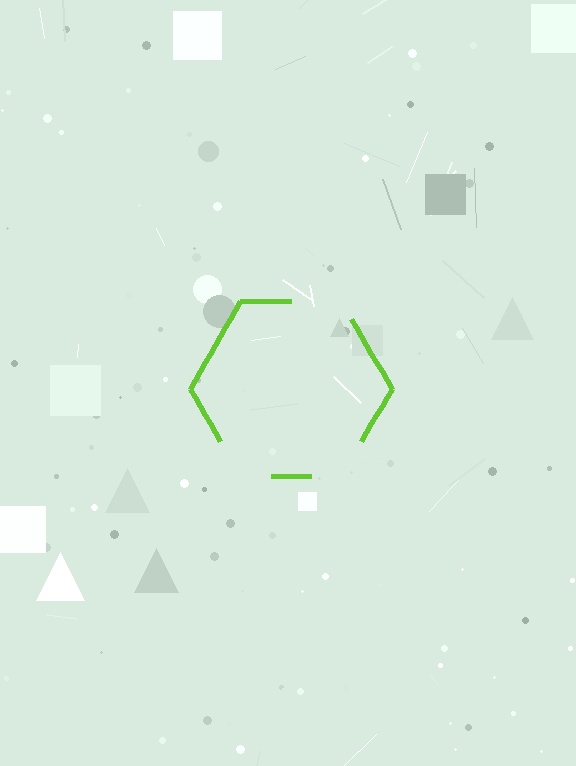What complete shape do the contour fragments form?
The contour fragments form a hexagon.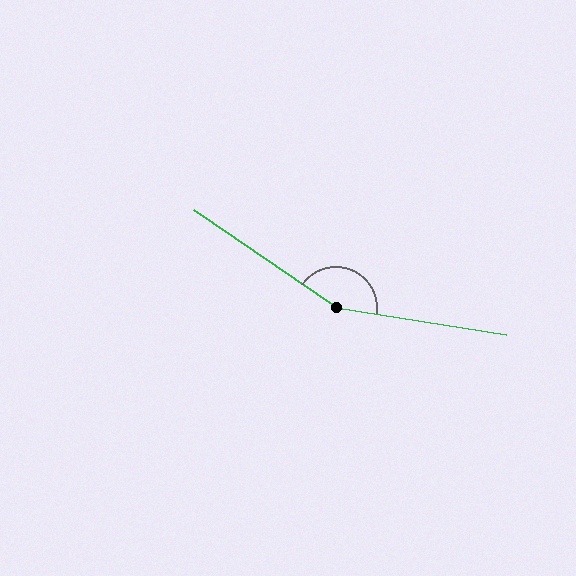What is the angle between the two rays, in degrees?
Approximately 154 degrees.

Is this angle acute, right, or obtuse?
It is obtuse.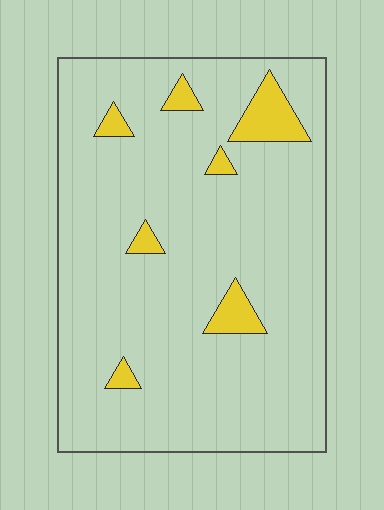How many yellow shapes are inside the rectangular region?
7.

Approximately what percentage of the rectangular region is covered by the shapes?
Approximately 10%.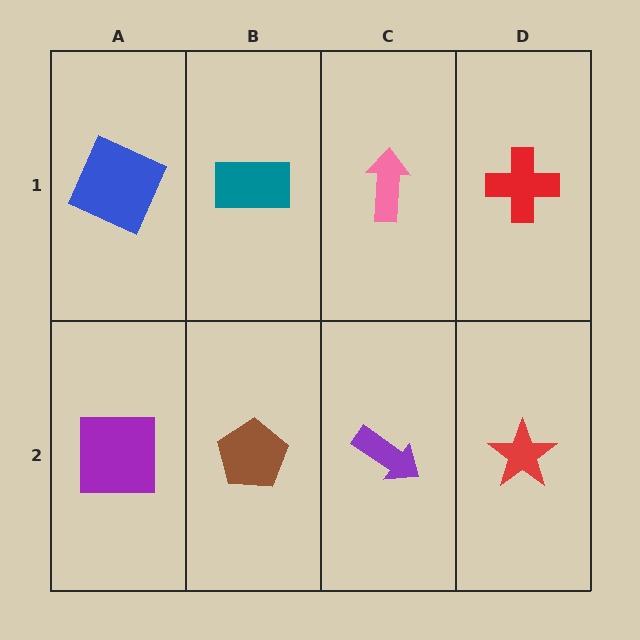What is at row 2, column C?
A purple arrow.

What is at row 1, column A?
A blue square.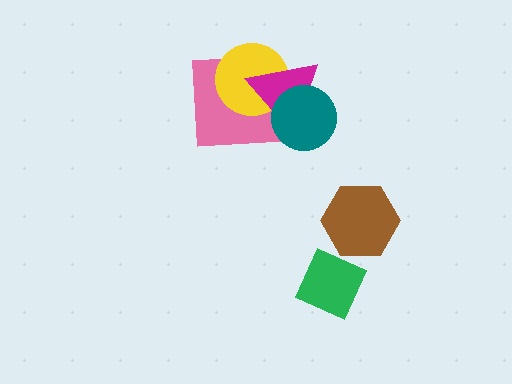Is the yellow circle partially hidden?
Yes, it is partially covered by another shape.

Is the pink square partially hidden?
Yes, it is partially covered by another shape.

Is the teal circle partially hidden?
No, no other shape covers it.